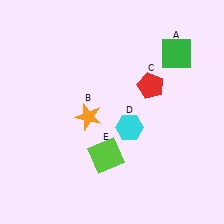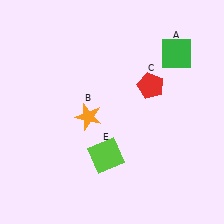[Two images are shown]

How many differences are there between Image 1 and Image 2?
There is 1 difference between the two images.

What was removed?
The cyan hexagon (D) was removed in Image 2.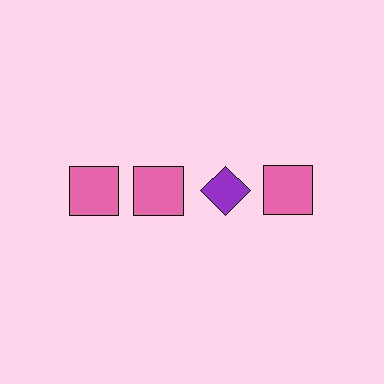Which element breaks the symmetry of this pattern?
The purple diamond in the top row, center column breaks the symmetry. All other shapes are pink squares.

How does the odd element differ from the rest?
It differs in both color (purple instead of pink) and shape (diamond instead of square).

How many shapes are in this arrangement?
There are 4 shapes arranged in a grid pattern.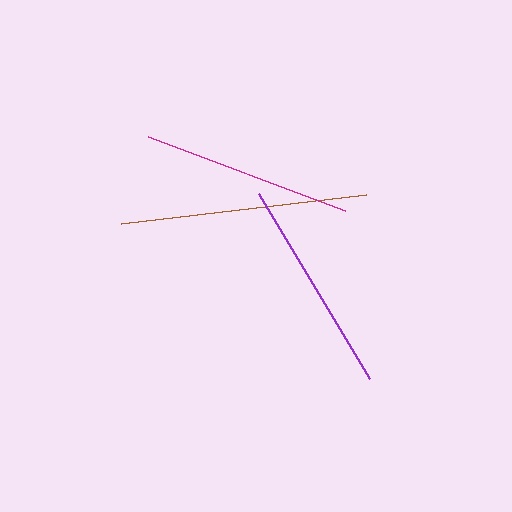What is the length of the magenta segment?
The magenta segment is approximately 210 pixels long.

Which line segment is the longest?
The brown line is the longest at approximately 247 pixels.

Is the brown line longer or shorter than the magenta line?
The brown line is longer than the magenta line.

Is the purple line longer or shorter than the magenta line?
The purple line is longer than the magenta line.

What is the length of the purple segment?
The purple segment is approximately 216 pixels long.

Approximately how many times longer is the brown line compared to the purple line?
The brown line is approximately 1.1 times the length of the purple line.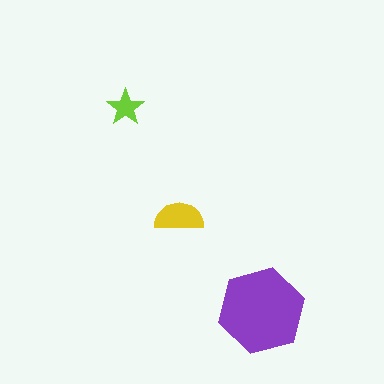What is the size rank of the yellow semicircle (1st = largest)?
2nd.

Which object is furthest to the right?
The purple hexagon is rightmost.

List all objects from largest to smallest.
The purple hexagon, the yellow semicircle, the lime star.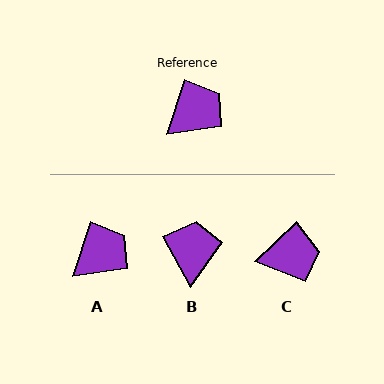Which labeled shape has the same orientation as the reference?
A.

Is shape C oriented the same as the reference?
No, it is off by about 30 degrees.